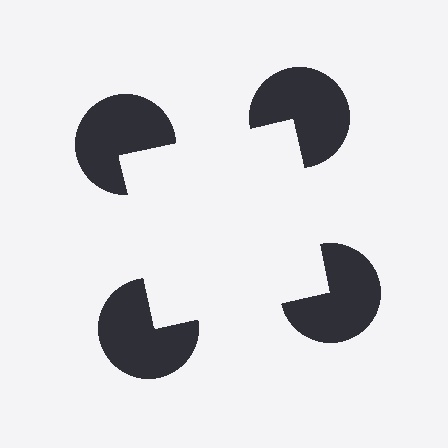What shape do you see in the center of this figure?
An illusory square — its edges are inferred from the aligned wedge cuts in the pac-man discs, not physically drawn.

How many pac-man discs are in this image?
There are 4 — one at each vertex of the illusory square.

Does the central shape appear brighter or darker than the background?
It typically appears slightly brighter than the background, even though no actual brightness change is drawn.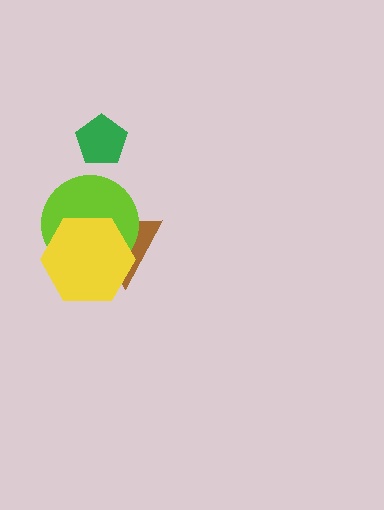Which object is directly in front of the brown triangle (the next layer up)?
The lime circle is directly in front of the brown triangle.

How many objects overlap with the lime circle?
2 objects overlap with the lime circle.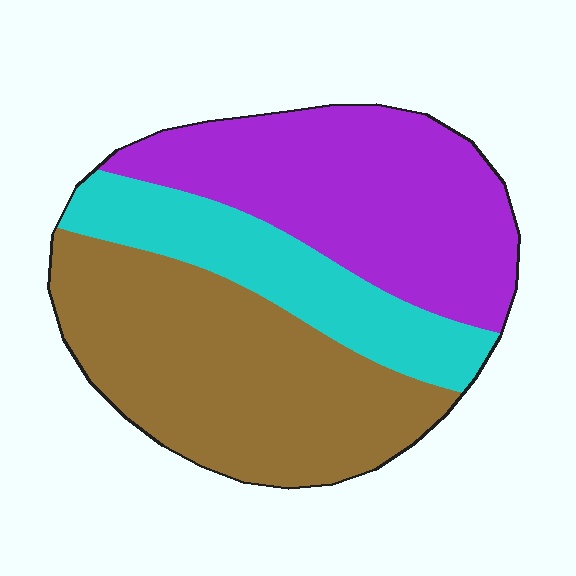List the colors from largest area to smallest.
From largest to smallest: brown, purple, cyan.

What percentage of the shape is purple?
Purple takes up about three eighths (3/8) of the shape.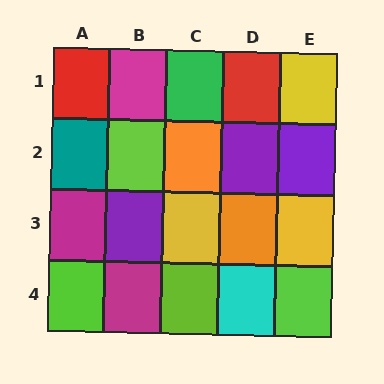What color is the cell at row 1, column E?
Yellow.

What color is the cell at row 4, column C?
Lime.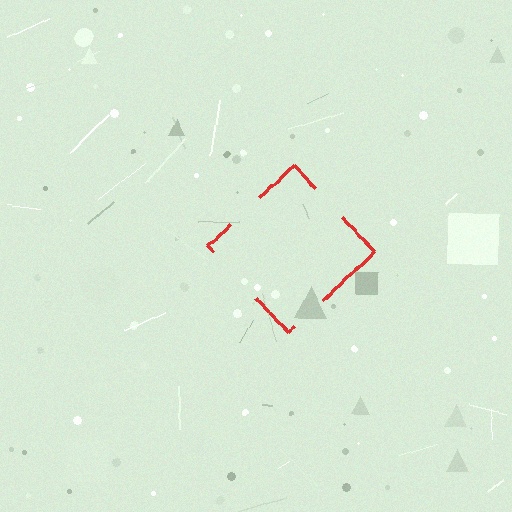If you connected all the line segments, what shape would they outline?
They would outline a diamond.